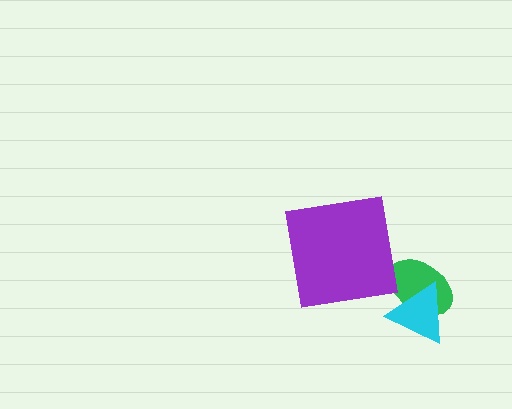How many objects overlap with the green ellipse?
1 object overlaps with the green ellipse.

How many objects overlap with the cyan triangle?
1 object overlaps with the cyan triangle.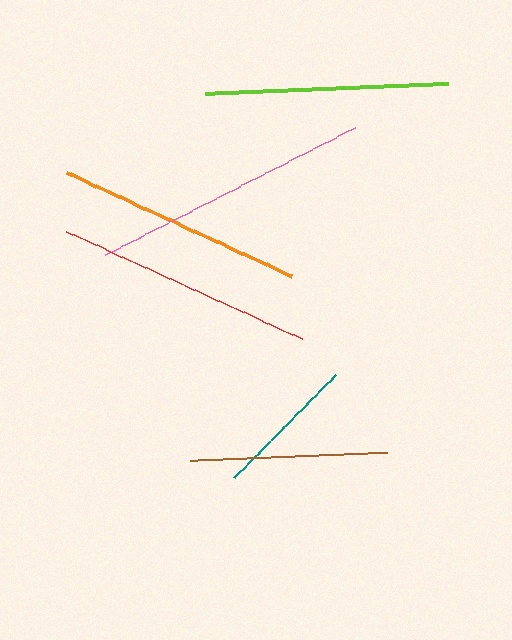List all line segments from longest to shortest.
From longest to shortest: pink, red, orange, lime, brown, teal.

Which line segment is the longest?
The pink line is the longest at approximately 280 pixels.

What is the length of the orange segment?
The orange segment is approximately 248 pixels long.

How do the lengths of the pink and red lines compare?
The pink and red lines are approximately the same length.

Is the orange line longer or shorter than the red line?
The red line is longer than the orange line.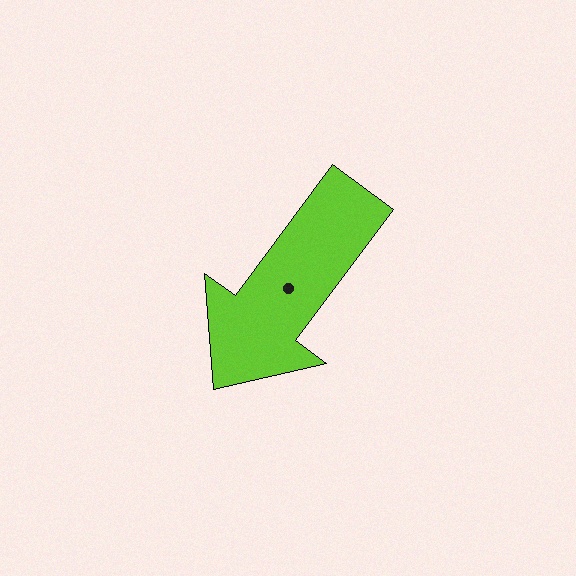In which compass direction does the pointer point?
Southwest.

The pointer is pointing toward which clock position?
Roughly 7 o'clock.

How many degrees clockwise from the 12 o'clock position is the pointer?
Approximately 217 degrees.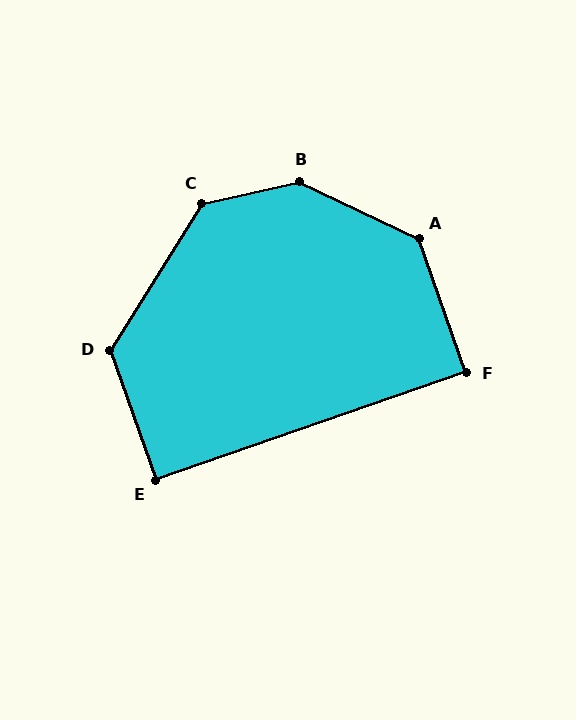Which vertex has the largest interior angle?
B, at approximately 142 degrees.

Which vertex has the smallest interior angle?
F, at approximately 90 degrees.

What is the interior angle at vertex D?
Approximately 128 degrees (obtuse).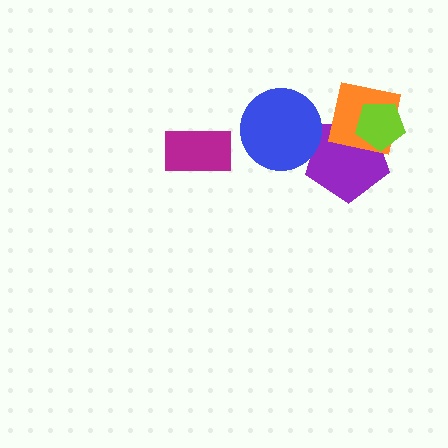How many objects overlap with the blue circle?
1 object overlaps with the blue circle.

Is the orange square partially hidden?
Yes, it is partially covered by another shape.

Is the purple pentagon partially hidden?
Yes, it is partially covered by another shape.